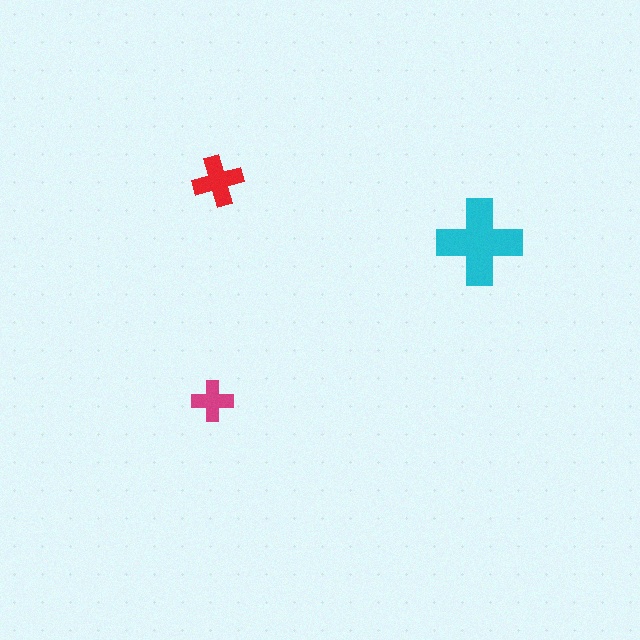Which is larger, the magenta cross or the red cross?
The red one.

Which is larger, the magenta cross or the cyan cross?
The cyan one.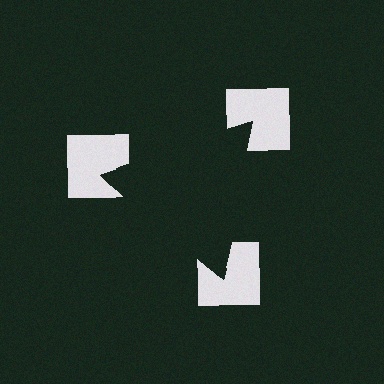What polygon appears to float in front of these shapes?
An illusory triangle — its edges are inferred from the aligned wedge cuts in the notched squares, not physically drawn.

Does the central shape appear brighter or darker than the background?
It typically appears slightly darker than the background, even though no actual brightness change is drawn.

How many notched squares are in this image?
There are 3 — one at each vertex of the illusory triangle.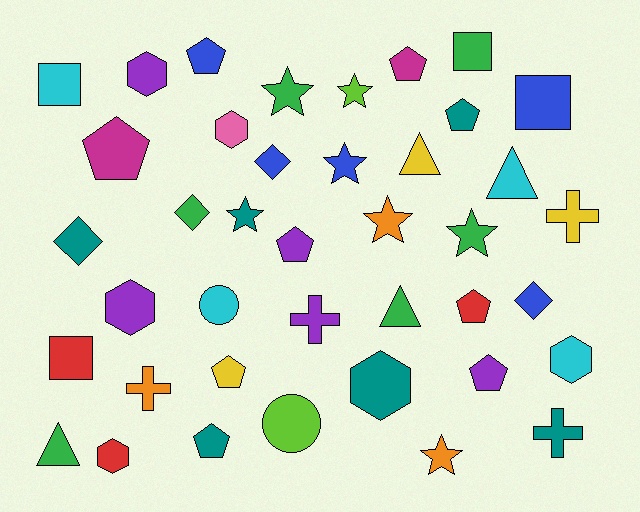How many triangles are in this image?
There are 4 triangles.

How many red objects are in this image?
There are 3 red objects.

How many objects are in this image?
There are 40 objects.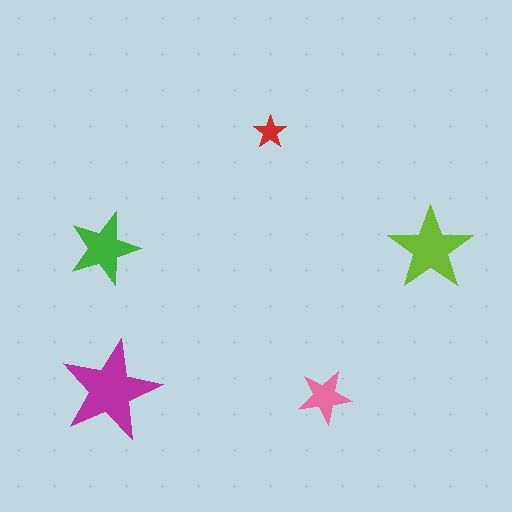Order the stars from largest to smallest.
the magenta one, the lime one, the green one, the pink one, the red one.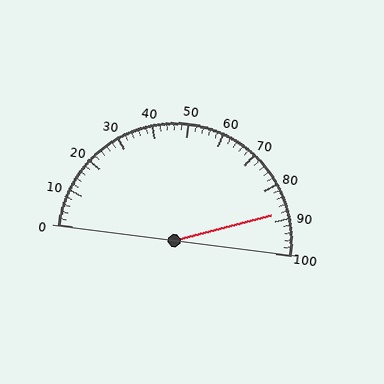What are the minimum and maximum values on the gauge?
The gauge ranges from 0 to 100.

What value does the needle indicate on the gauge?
The needle indicates approximately 88.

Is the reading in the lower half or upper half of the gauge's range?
The reading is in the upper half of the range (0 to 100).